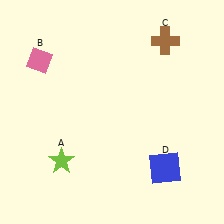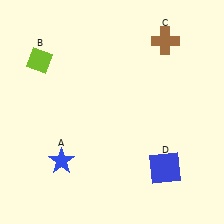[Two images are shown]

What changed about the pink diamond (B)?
In Image 1, B is pink. In Image 2, it changed to lime.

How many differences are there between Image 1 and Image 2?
There are 2 differences between the two images.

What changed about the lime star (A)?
In Image 1, A is lime. In Image 2, it changed to blue.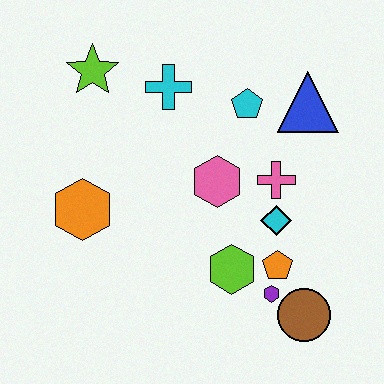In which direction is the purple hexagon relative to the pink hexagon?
The purple hexagon is below the pink hexagon.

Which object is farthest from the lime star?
The brown circle is farthest from the lime star.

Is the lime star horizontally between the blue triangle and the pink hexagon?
No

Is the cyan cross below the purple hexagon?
No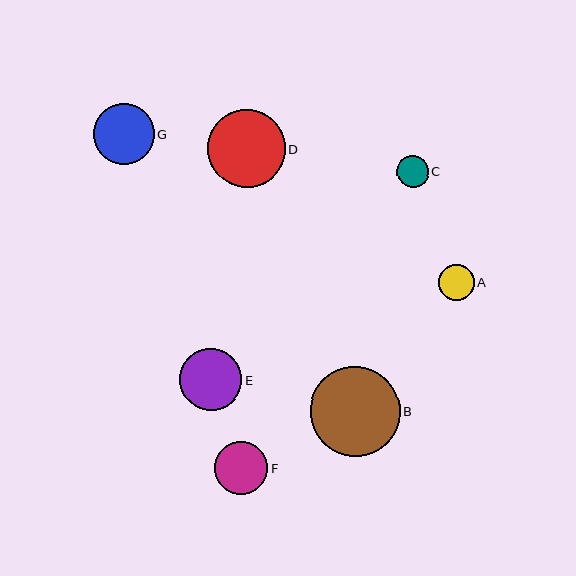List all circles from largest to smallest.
From largest to smallest: B, D, E, G, F, A, C.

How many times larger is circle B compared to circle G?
Circle B is approximately 1.5 times the size of circle G.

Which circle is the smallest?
Circle C is the smallest with a size of approximately 32 pixels.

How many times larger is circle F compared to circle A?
Circle F is approximately 1.5 times the size of circle A.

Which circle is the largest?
Circle B is the largest with a size of approximately 90 pixels.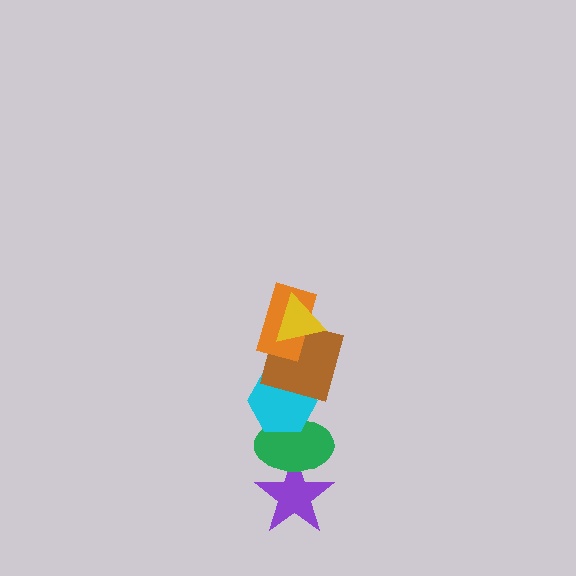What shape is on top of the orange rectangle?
The yellow triangle is on top of the orange rectangle.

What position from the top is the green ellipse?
The green ellipse is 5th from the top.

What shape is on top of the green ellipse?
The cyan hexagon is on top of the green ellipse.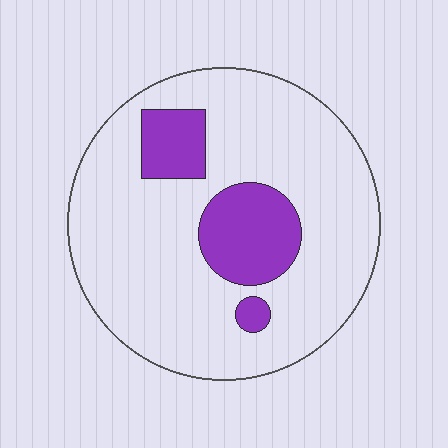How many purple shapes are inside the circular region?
3.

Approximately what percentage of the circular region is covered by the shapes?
Approximately 20%.